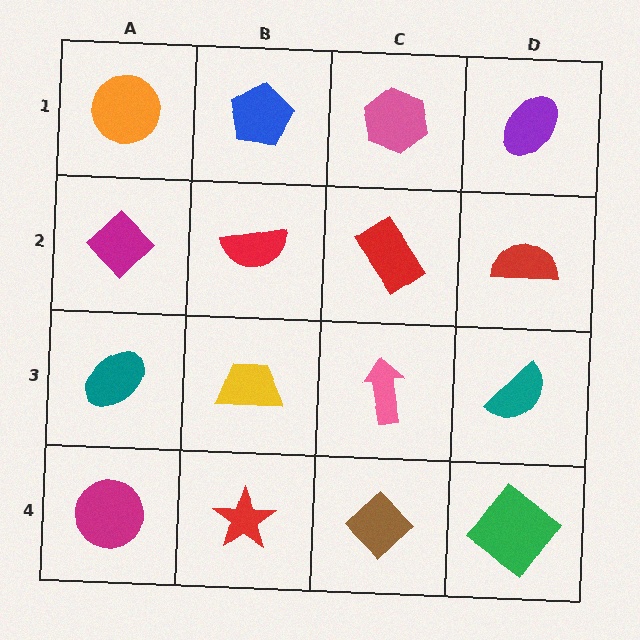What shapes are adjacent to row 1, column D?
A red semicircle (row 2, column D), a pink hexagon (row 1, column C).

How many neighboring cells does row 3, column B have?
4.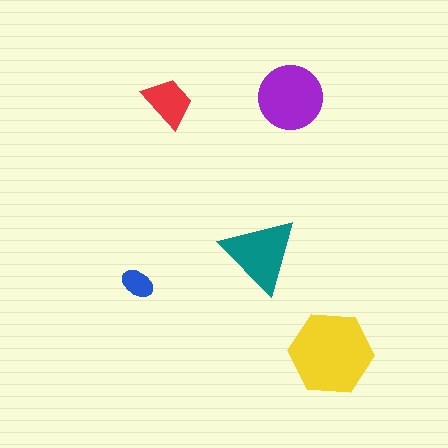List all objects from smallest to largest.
The blue ellipse, the red trapezoid, the teal triangle, the purple circle, the yellow hexagon.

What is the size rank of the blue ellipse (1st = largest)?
5th.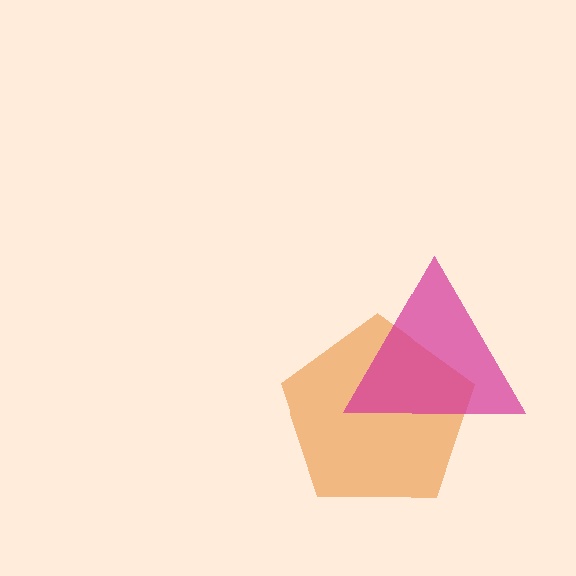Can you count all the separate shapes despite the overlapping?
Yes, there are 2 separate shapes.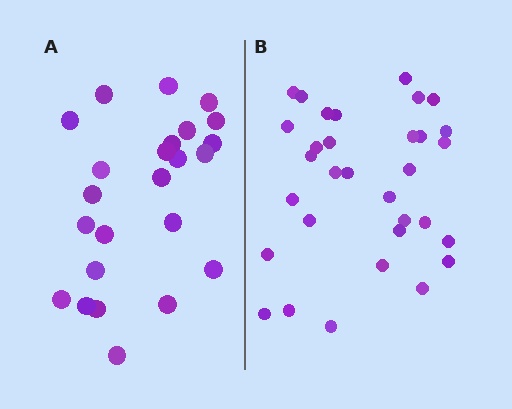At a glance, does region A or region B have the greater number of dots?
Region B (the right region) has more dots.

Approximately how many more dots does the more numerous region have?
Region B has roughly 8 or so more dots than region A.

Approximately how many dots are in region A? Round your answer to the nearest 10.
About 20 dots. (The exact count is 24, which rounds to 20.)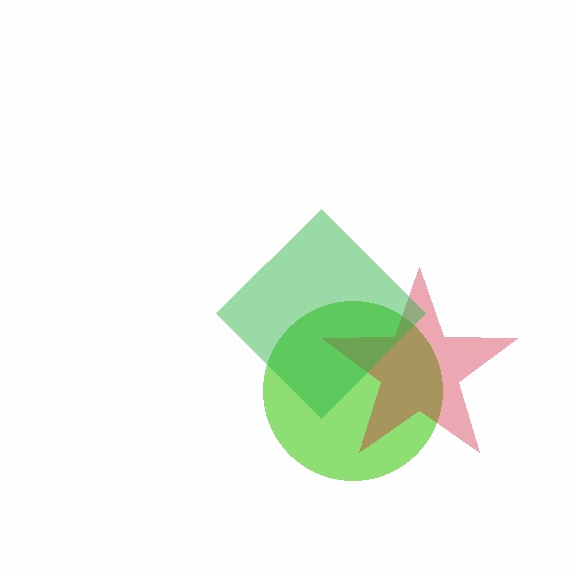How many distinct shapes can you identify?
There are 3 distinct shapes: a lime circle, a red star, a green diamond.